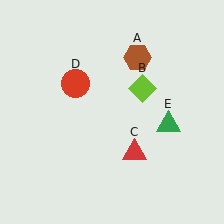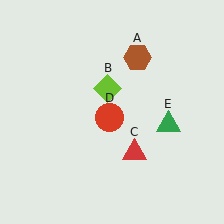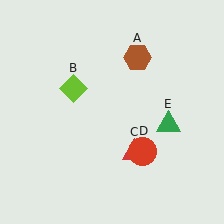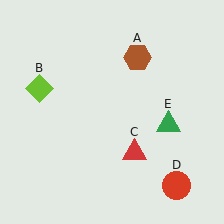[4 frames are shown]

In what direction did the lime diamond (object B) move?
The lime diamond (object B) moved left.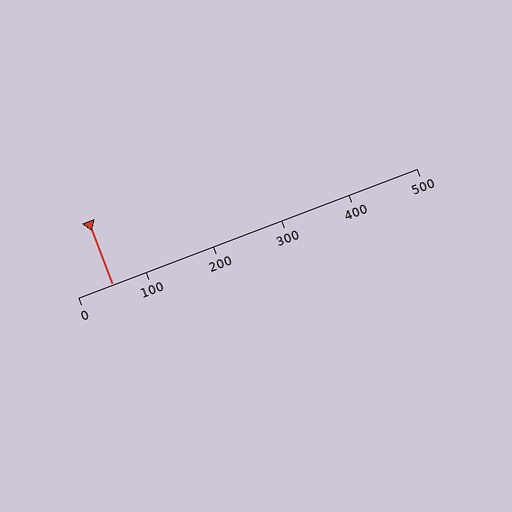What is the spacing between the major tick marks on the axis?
The major ticks are spaced 100 apart.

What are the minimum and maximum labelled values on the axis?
The axis runs from 0 to 500.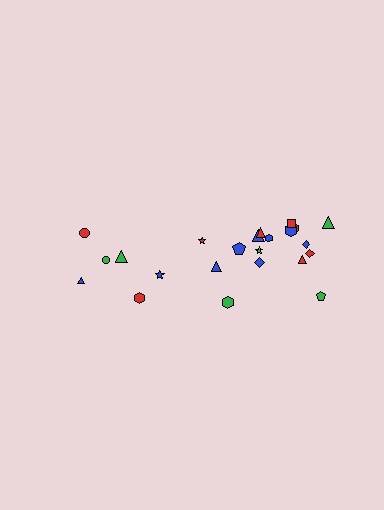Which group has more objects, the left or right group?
The right group.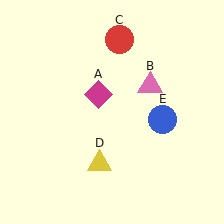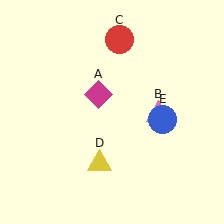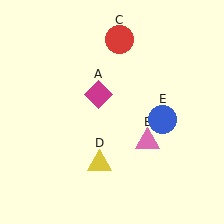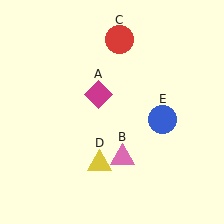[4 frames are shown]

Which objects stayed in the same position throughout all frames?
Magenta diamond (object A) and red circle (object C) and yellow triangle (object D) and blue circle (object E) remained stationary.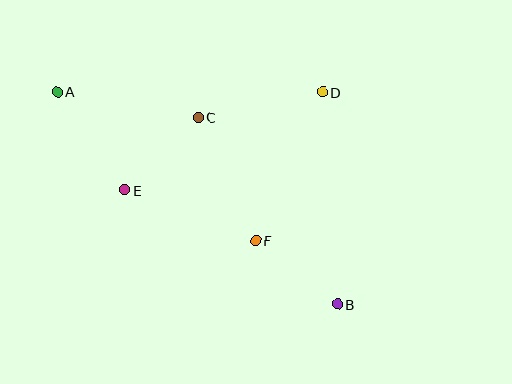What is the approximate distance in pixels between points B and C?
The distance between B and C is approximately 233 pixels.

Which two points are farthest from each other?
Points A and B are farthest from each other.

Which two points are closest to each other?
Points C and E are closest to each other.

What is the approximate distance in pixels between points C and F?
The distance between C and F is approximately 136 pixels.